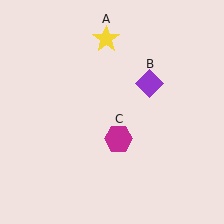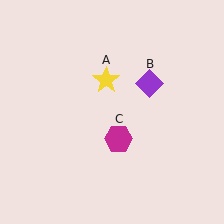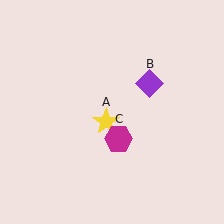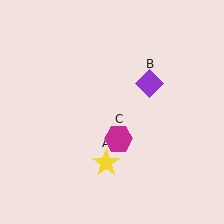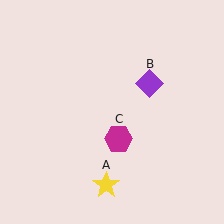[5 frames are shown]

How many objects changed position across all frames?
1 object changed position: yellow star (object A).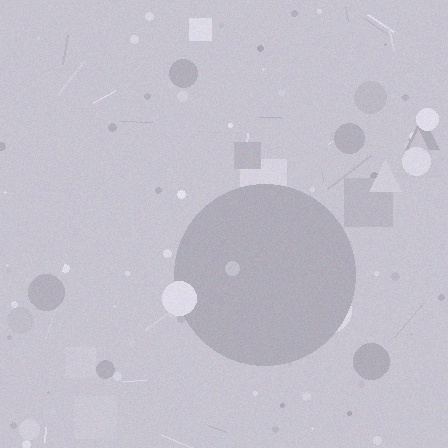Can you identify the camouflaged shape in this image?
The camouflaged shape is a circle.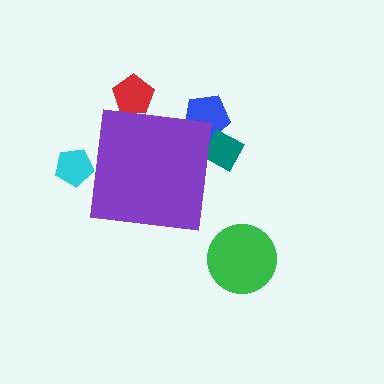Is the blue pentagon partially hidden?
Yes, the blue pentagon is partially hidden behind the purple square.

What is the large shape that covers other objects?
A purple square.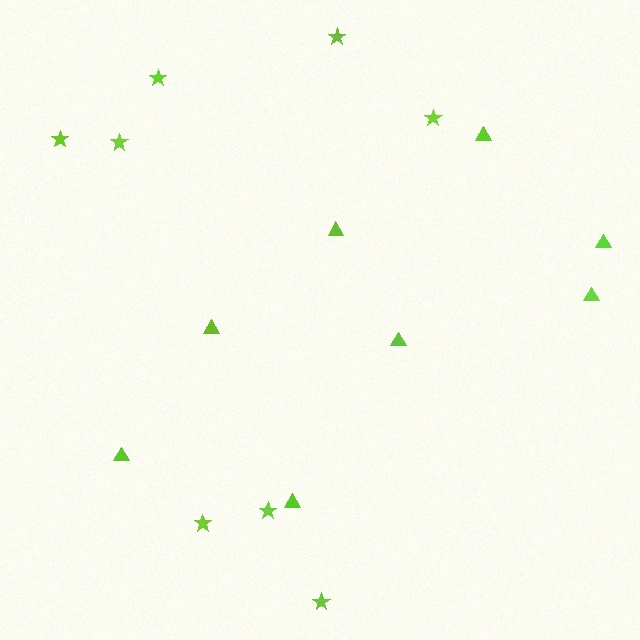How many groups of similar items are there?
There are 2 groups: one group of stars (8) and one group of triangles (8).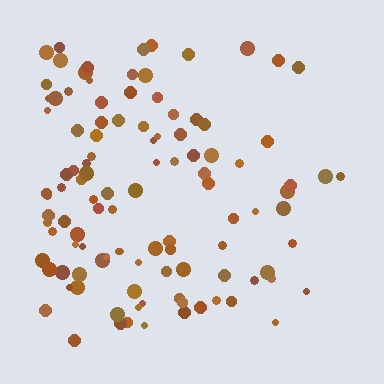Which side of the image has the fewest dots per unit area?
The right.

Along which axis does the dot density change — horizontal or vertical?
Horizontal.